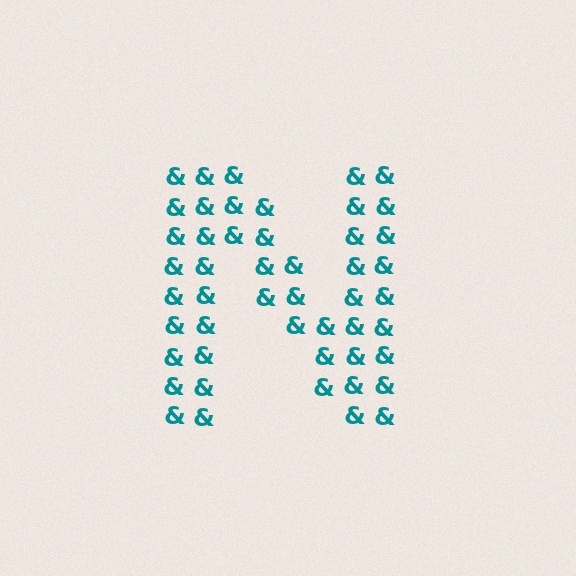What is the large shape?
The large shape is the letter N.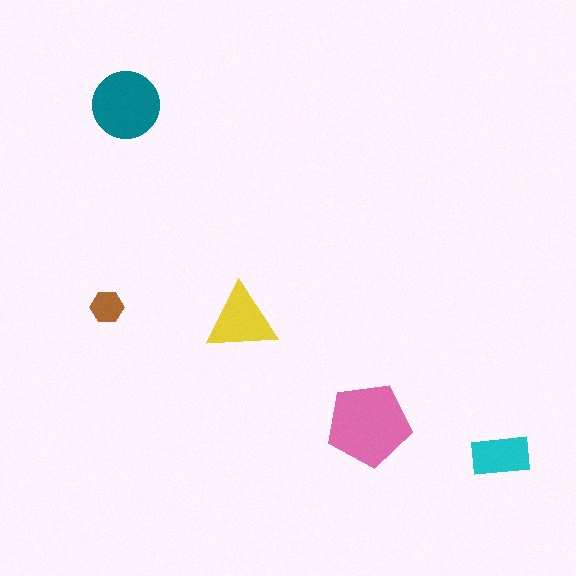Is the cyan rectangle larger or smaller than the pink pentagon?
Smaller.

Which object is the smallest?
The brown hexagon.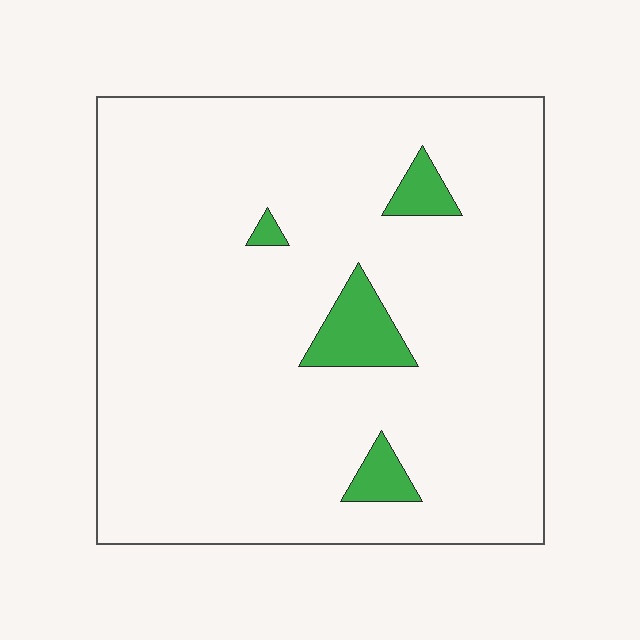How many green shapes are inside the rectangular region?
4.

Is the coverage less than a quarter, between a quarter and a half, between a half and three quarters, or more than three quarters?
Less than a quarter.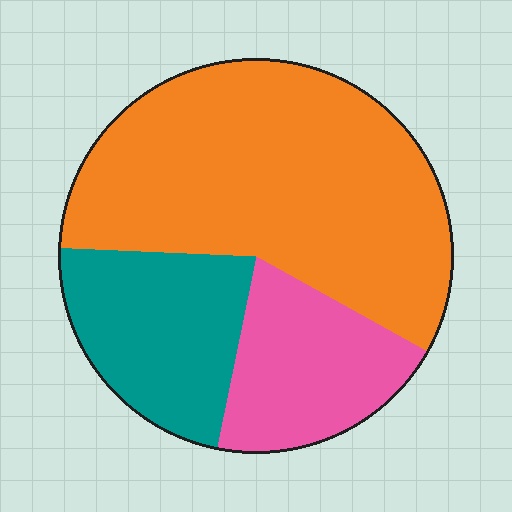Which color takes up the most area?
Orange, at roughly 55%.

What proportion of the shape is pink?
Pink takes up about one fifth (1/5) of the shape.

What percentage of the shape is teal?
Teal takes up about one fifth (1/5) of the shape.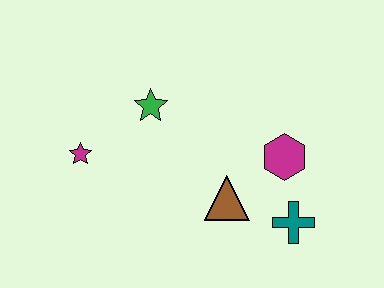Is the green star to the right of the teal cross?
No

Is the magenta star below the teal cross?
No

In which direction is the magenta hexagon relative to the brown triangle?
The magenta hexagon is to the right of the brown triangle.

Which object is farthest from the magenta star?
The teal cross is farthest from the magenta star.